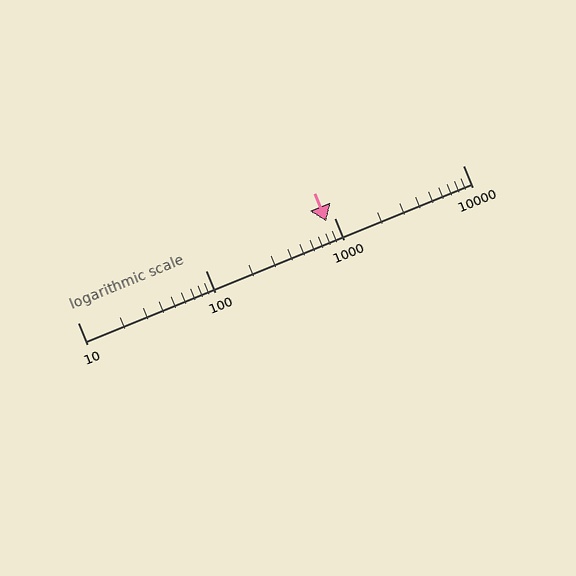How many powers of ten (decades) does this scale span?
The scale spans 3 decades, from 10 to 10000.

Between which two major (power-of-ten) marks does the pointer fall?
The pointer is between 100 and 1000.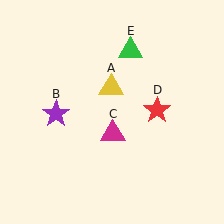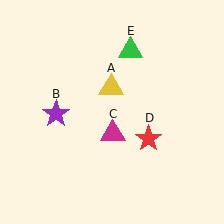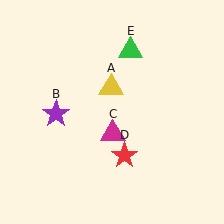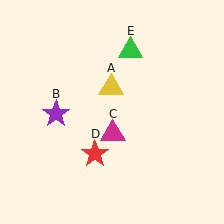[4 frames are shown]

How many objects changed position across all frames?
1 object changed position: red star (object D).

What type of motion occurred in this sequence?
The red star (object D) rotated clockwise around the center of the scene.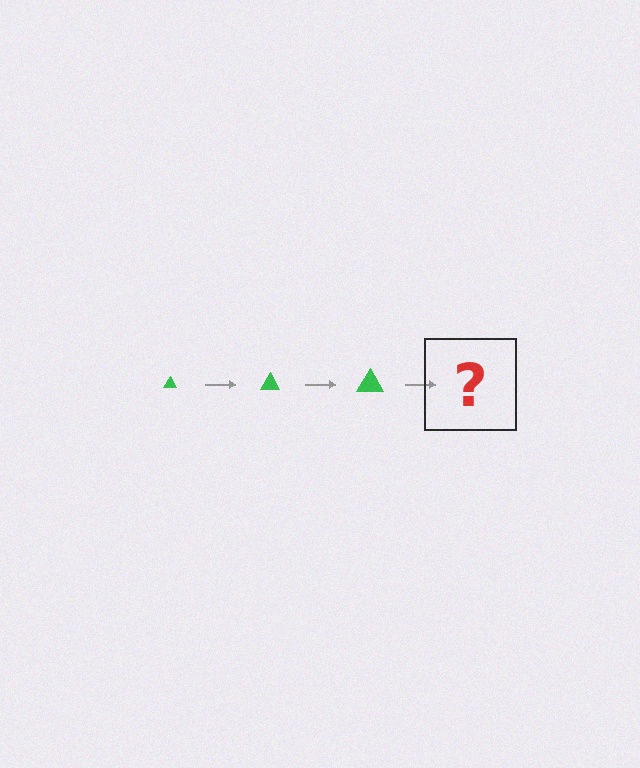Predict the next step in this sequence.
The next step is a green triangle, larger than the previous one.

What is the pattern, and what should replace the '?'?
The pattern is that the triangle gets progressively larger each step. The '?' should be a green triangle, larger than the previous one.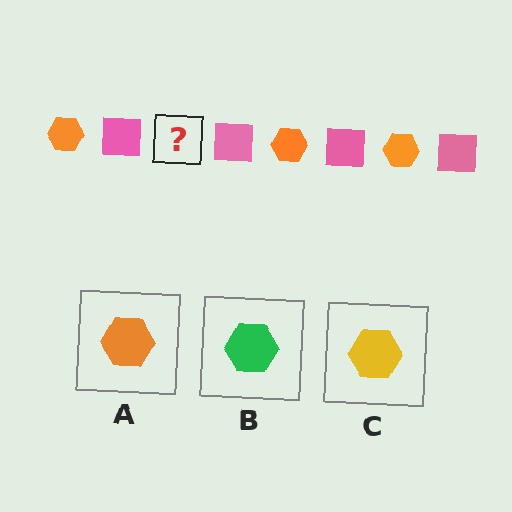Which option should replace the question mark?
Option A.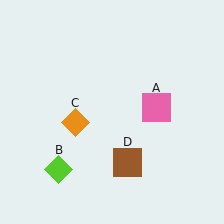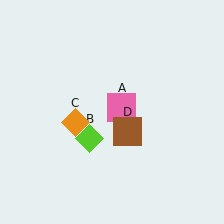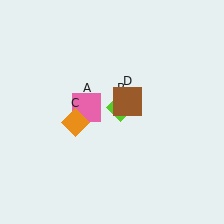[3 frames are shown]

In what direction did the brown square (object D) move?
The brown square (object D) moved up.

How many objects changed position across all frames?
3 objects changed position: pink square (object A), lime diamond (object B), brown square (object D).